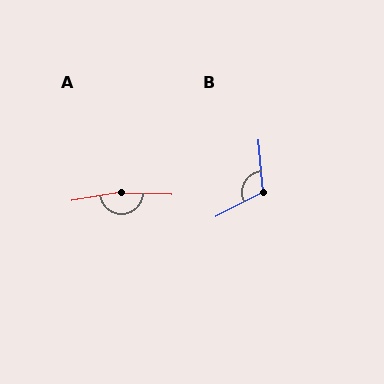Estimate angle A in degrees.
Approximately 169 degrees.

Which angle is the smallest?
B, at approximately 112 degrees.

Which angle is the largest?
A, at approximately 169 degrees.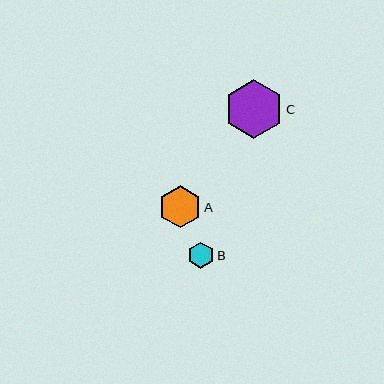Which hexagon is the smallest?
Hexagon B is the smallest with a size of approximately 26 pixels.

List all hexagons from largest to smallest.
From largest to smallest: C, A, B.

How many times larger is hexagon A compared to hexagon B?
Hexagon A is approximately 1.6 times the size of hexagon B.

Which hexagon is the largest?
Hexagon C is the largest with a size of approximately 59 pixels.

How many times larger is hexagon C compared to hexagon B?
Hexagon C is approximately 2.2 times the size of hexagon B.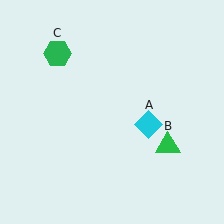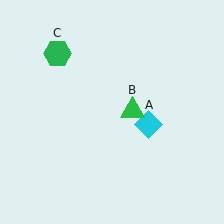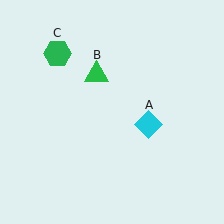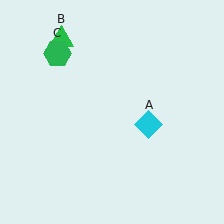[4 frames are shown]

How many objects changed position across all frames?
1 object changed position: green triangle (object B).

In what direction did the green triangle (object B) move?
The green triangle (object B) moved up and to the left.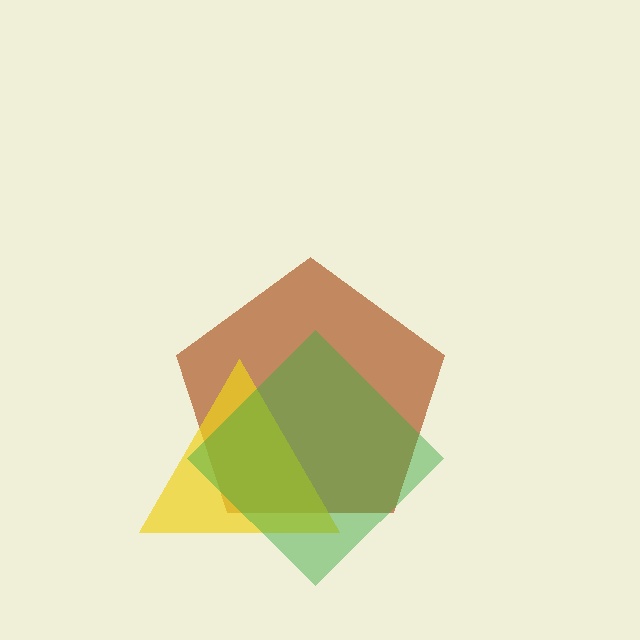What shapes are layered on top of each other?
The layered shapes are: a brown pentagon, a yellow triangle, a green diamond.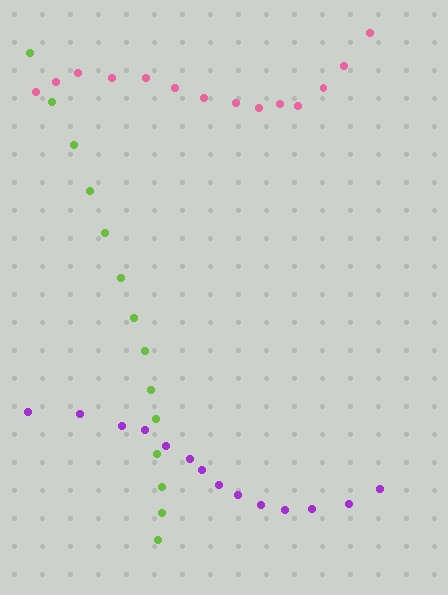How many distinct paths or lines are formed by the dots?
There are 3 distinct paths.